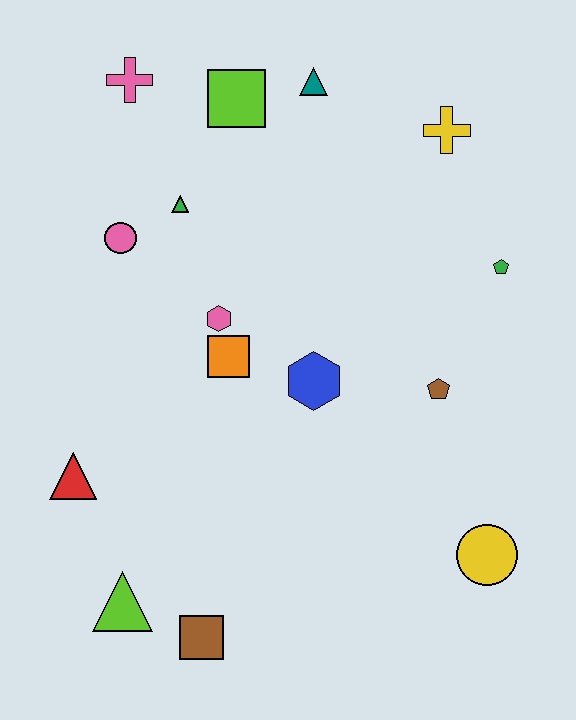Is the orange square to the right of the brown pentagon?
No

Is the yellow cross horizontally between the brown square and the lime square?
No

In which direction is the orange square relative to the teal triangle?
The orange square is below the teal triangle.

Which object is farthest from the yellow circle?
The pink cross is farthest from the yellow circle.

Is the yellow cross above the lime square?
No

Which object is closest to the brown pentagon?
The blue hexagon is closest to the brown pentagon.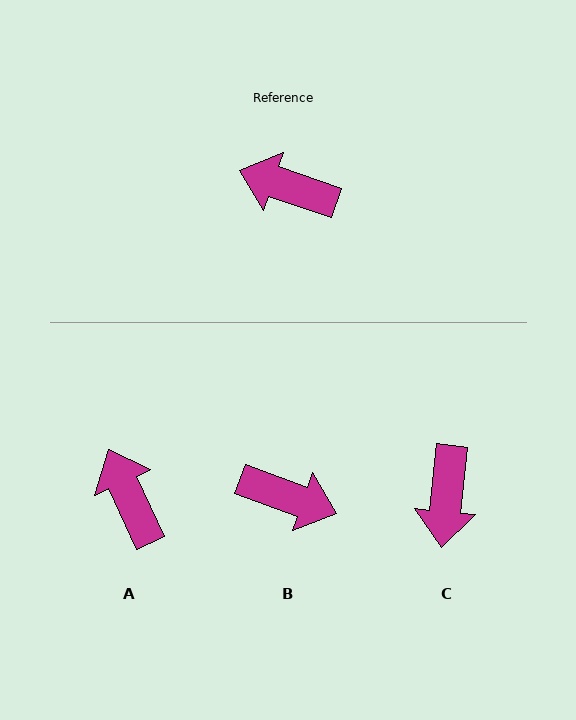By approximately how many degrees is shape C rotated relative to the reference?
Approximately 103 degrees counter-clockwise.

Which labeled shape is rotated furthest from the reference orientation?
B, about 179 degrees away.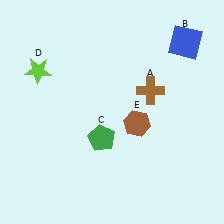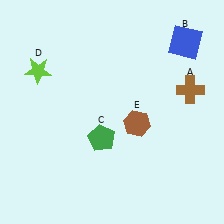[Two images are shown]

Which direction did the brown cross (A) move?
The brown cross (A) moved right.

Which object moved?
The brown cross (A) moved right.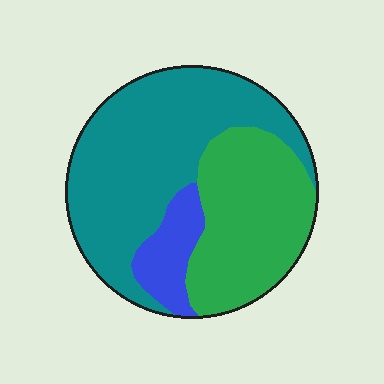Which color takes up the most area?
Teal, at roughly 55%.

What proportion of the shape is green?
Green takes up about three eighths (3/8) of the shape.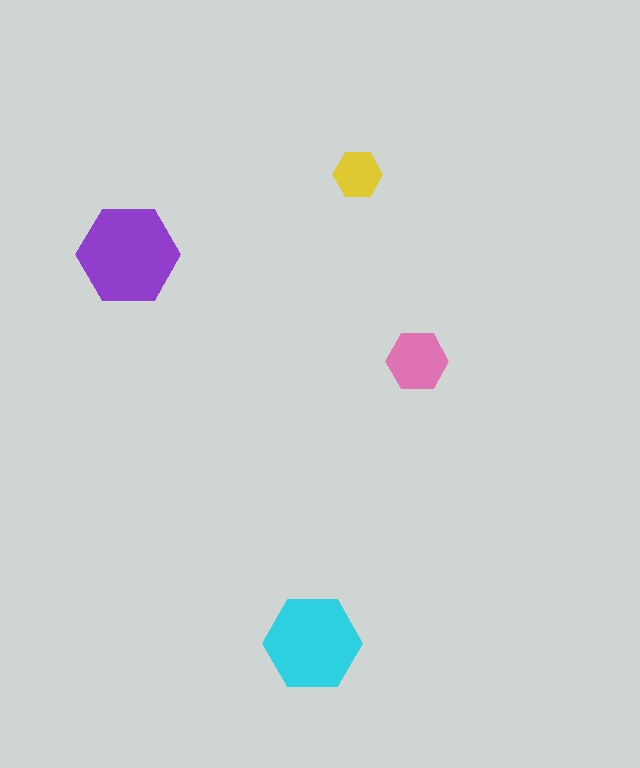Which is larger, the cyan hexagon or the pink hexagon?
The cyan one.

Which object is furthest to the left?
The purple hexagon is leftmost.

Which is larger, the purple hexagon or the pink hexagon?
The purple one.